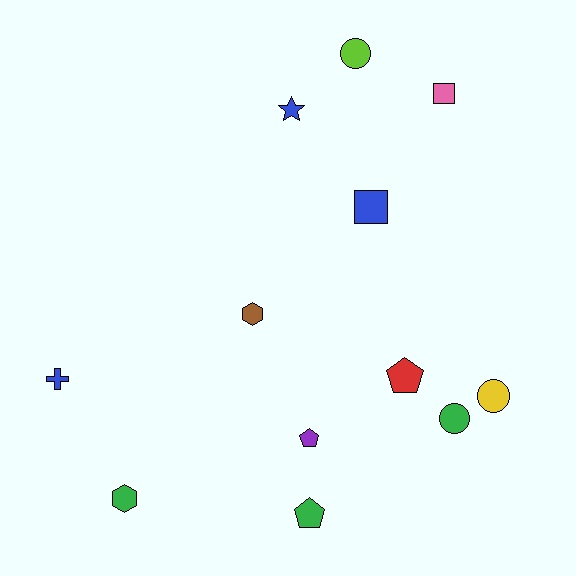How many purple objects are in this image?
There is 1 purple object.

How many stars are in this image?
There is 1 star.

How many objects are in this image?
There are 12 objects.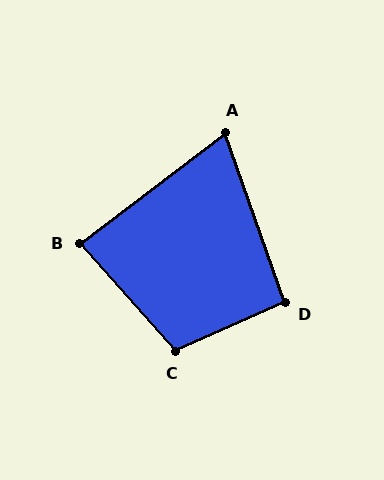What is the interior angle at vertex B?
Approximately 86 degrees (approximately right).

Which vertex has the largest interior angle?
C, at approximately 108 degrees.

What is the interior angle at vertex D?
Approximately 94 degrees (approximately right).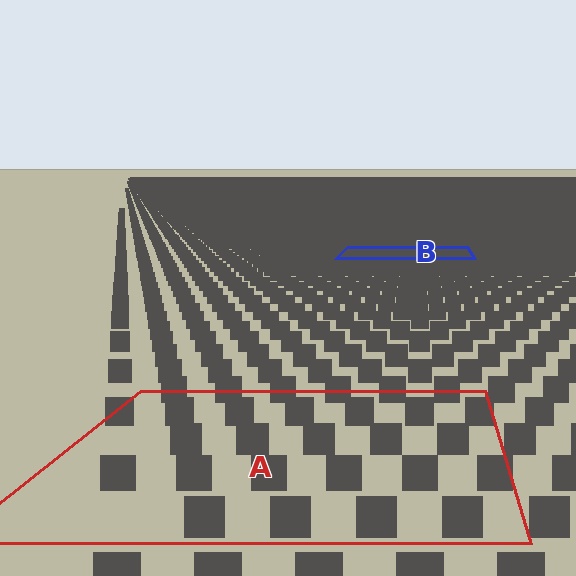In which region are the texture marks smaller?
The texture marks are smaller in region B, because it is farther away.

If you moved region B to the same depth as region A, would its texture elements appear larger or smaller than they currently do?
They would appear larger. At a closer depth, the same texture elements are projected at a bigger on-screen size.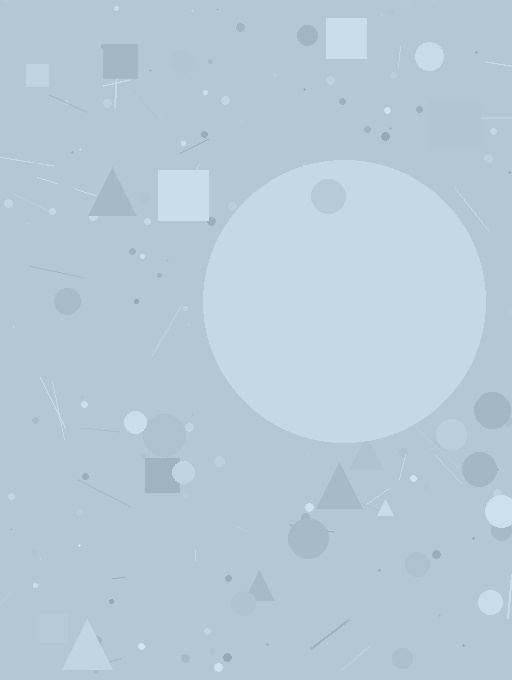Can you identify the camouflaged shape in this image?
The camouflaged shape is a circle.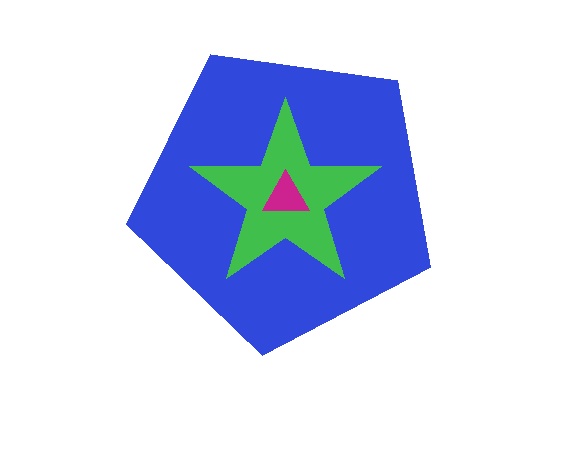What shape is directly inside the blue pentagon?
The green star.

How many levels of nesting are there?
3.